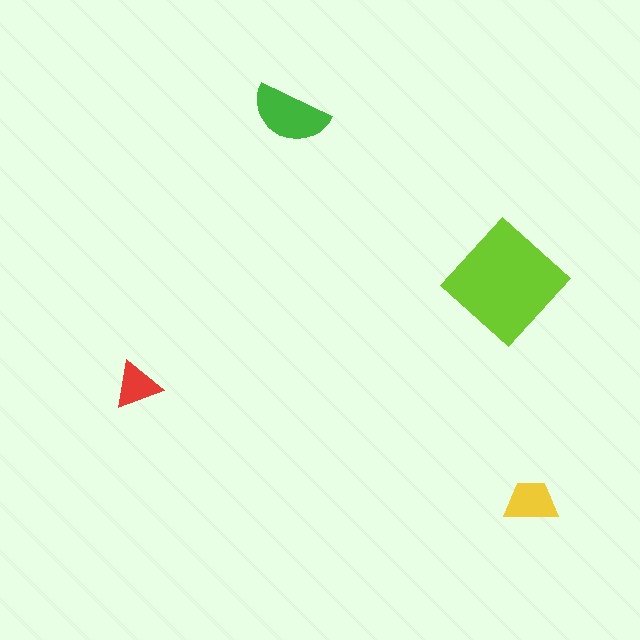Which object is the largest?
The lime diamond.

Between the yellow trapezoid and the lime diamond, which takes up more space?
The lime diamond.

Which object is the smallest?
The red triangle.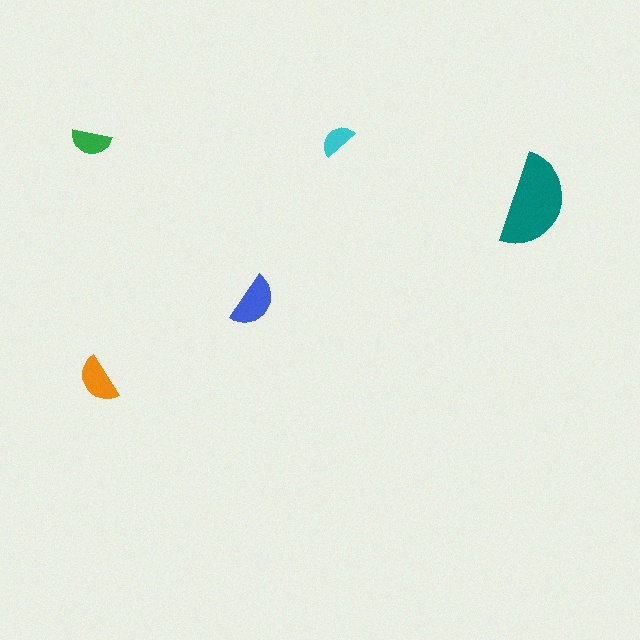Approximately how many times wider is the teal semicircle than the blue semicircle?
About 2 times wider.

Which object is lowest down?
The orange semicircle is bottommost.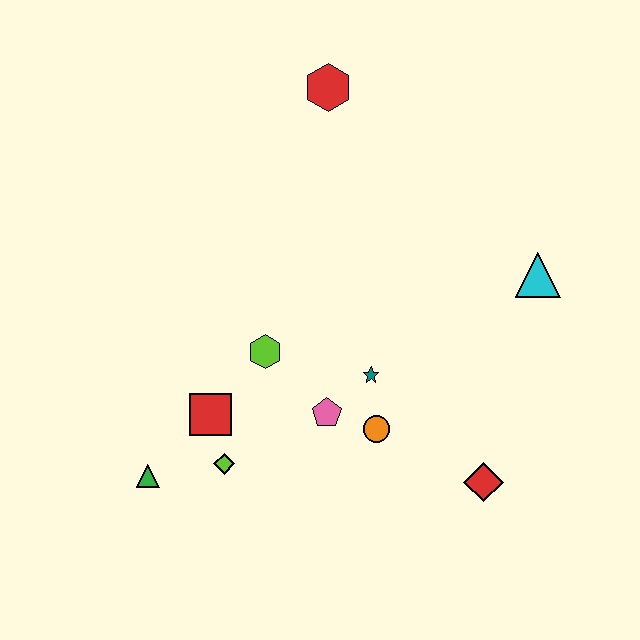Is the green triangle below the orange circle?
Yes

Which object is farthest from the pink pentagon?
The red hexagon is farthest from the pink pentagon.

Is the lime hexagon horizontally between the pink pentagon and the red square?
Yes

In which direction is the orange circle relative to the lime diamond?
The orange circle is to the right of the lime diamond.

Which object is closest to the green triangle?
The lime diamond is closest to the green triangle.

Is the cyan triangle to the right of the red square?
Yes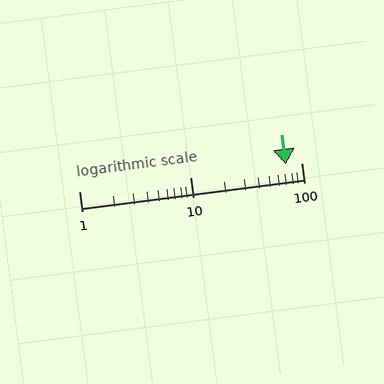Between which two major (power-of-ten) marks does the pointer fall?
The pointer is between 10 and 100.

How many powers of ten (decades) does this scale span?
The scale spans 2 decades, from 1 to 100.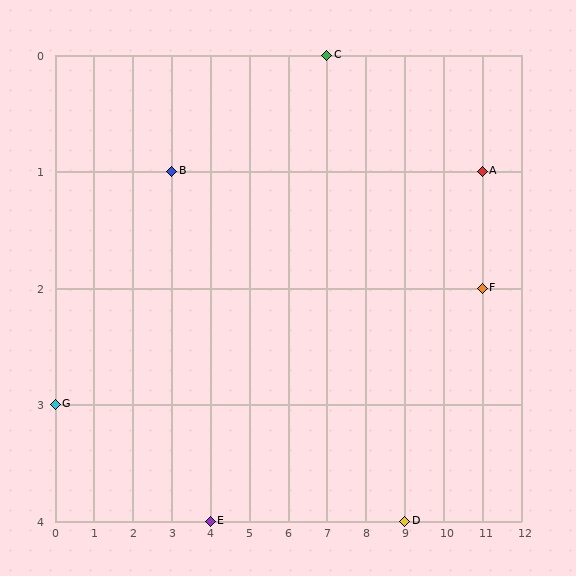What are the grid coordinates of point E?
Point E is at grid coordinates (4, 4).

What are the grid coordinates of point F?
Point F is at grid coordinates (11, 2).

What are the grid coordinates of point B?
Point B is at grid coordinates (3, 1).